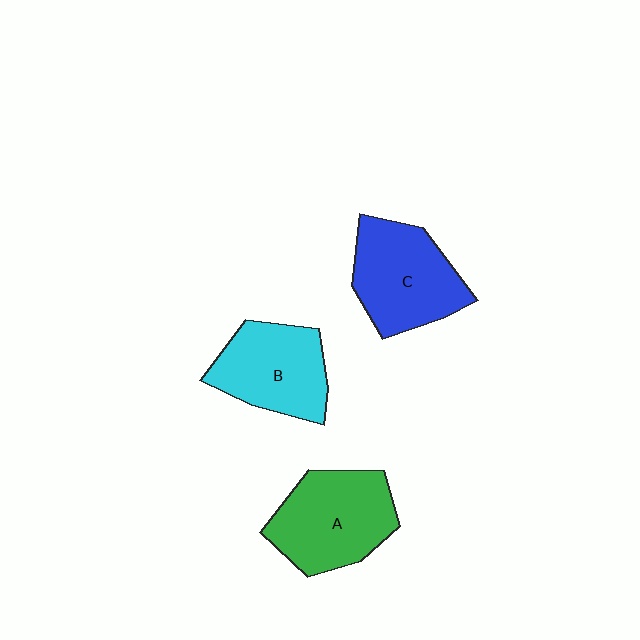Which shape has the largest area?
Shape A (green).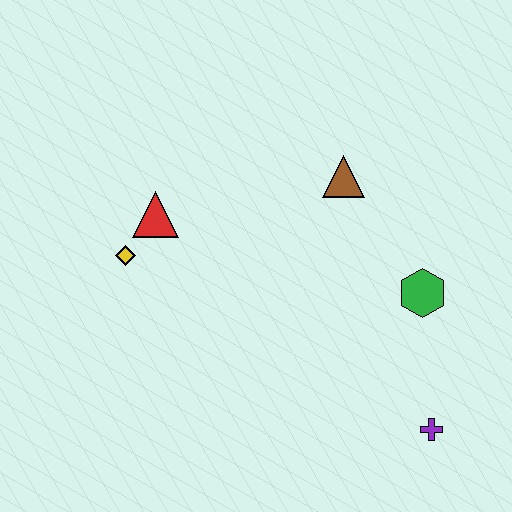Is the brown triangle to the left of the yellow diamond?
No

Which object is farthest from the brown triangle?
The purple cross is farthest from the brown triangle.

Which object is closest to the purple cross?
The green hexagon is closest to the purple cross.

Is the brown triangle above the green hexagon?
Yes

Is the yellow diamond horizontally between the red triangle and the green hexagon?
No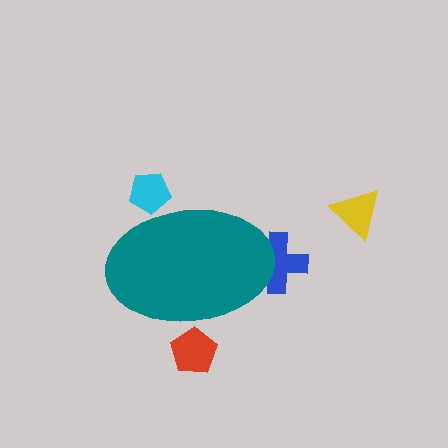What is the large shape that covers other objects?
A teal ellipse.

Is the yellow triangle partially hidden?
No, the yellow triangle is fully visible.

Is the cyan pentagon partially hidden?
Yes, the cyan pentagon is partially hidden behind the teal ellipse.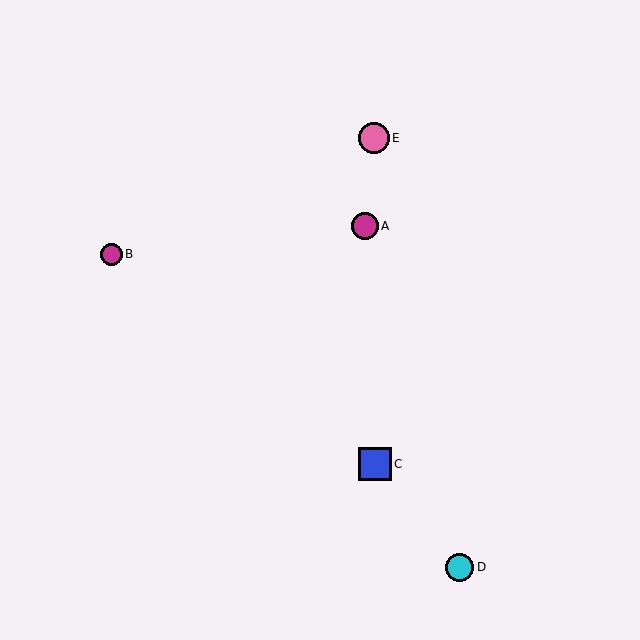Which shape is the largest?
The blue square (labeled C) is the largest.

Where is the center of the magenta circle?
The center of the magenta circle is at (111, 254).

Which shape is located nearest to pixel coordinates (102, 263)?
The magenta circle (labeled B) at (111, 254) is nearest to that location.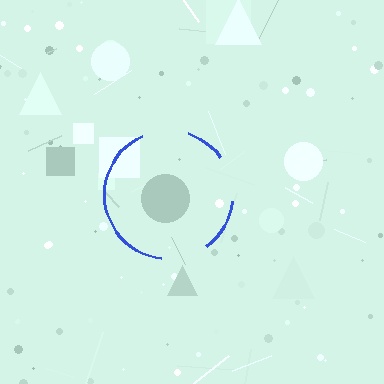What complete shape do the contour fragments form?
The contour fragments form a circle.